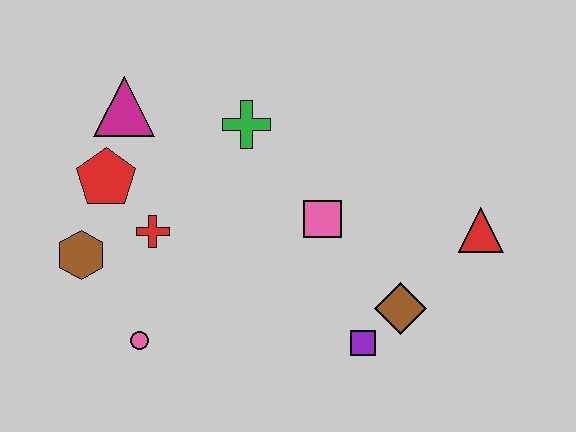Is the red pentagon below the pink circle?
No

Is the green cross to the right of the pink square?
No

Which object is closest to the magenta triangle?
The red pentagon is closest to the magenta triangle.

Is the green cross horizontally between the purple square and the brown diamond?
No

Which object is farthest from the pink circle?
The red triangle is farthest from the pink circle.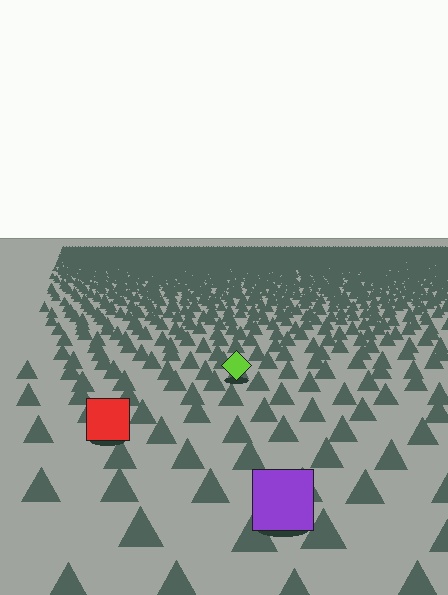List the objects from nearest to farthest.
From nearest to farthest: the purple square, the red square, the lime diamond.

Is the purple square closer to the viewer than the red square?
Yes. The purple square is closer — you can tell from the texture gradient: the ground texture is coarser near it.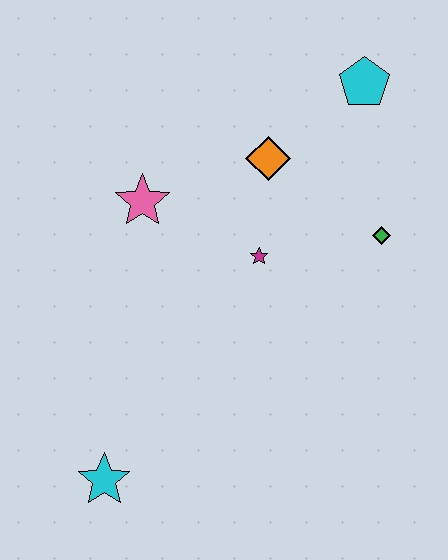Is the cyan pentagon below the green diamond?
No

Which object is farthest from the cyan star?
The cyan pentagon is farthest from the cyan star.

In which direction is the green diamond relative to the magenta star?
The green diamond is to the right of the magenta star.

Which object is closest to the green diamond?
The magenta star is closest to the green diamond.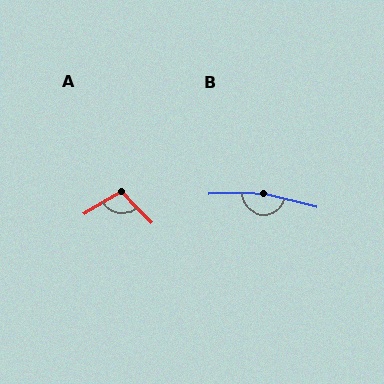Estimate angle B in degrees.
Approximately 164 degrees.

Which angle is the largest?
B, at approximately 164 degrees.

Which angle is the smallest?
A, at approximately 105 degrees.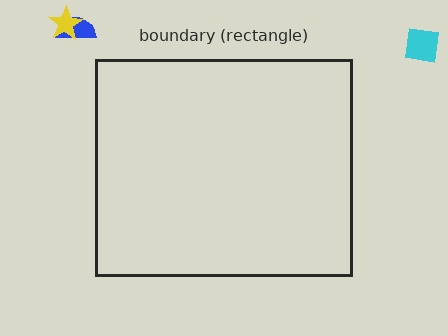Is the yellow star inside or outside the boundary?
Outside.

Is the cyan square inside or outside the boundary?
Outside.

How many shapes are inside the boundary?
0 inside, 3 outside.